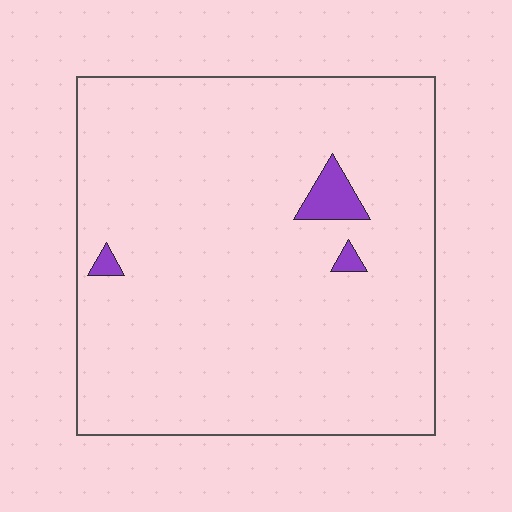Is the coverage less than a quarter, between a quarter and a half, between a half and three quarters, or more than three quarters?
Less than a quarter.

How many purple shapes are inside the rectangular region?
3.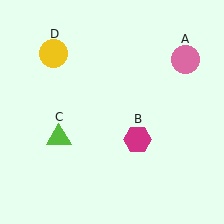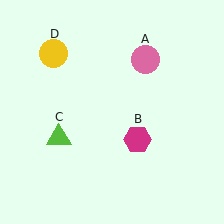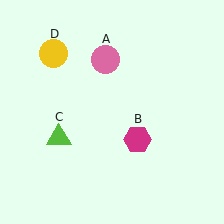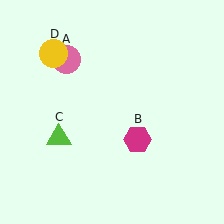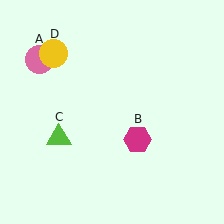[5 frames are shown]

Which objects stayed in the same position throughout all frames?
Magenta hexagon (object B) and lime triangle (object C) and yellow circle (object D) remained stationary.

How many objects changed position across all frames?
1 object changed position: pink circle (object A).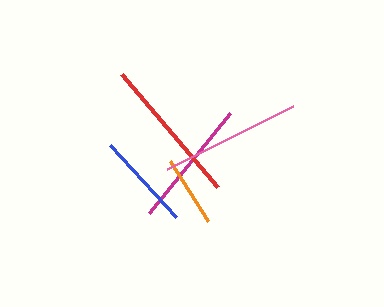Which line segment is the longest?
The red line is the longest at approximately 148 pixels.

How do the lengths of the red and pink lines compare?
The red and pink lines are approximately the same length.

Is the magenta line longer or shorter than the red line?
The red line is longer than the magenta line.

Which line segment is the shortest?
The orange line is the shortest at approximately 72 pixels.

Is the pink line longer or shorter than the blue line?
The pink line is longer than the blue line.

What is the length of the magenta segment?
The magenta segment is approximately 129 pixels long.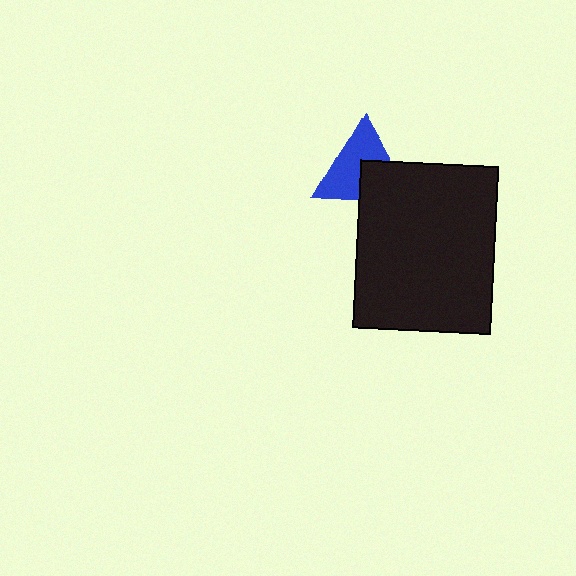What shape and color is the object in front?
The object in front is a black rectangle.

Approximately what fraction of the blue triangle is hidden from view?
Roughly 39% of the blue triangle is hidden behind the black rectangle.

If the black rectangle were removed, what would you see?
You would see the complete blue triangle.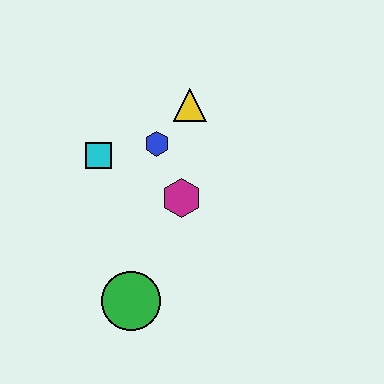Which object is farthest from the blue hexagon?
The green circle is farthest from the blue hexagon.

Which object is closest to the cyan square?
The blue hexagon is closest to the cyan square.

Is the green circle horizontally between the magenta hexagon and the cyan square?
Yes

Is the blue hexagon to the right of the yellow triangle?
No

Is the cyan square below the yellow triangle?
Yes